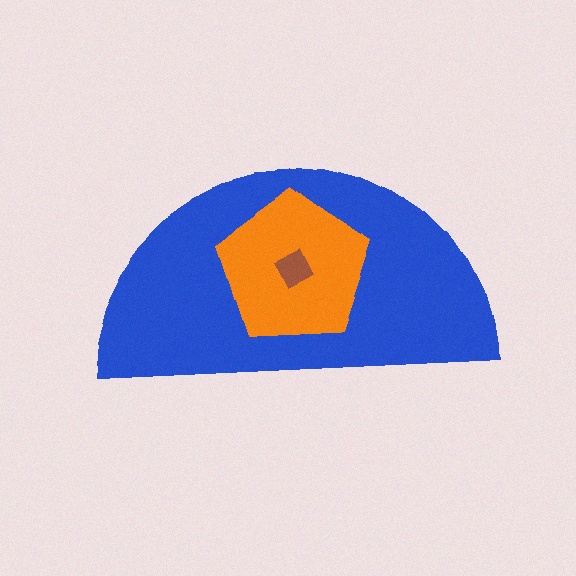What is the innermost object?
The brown diamond.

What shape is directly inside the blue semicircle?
The orange pentagon.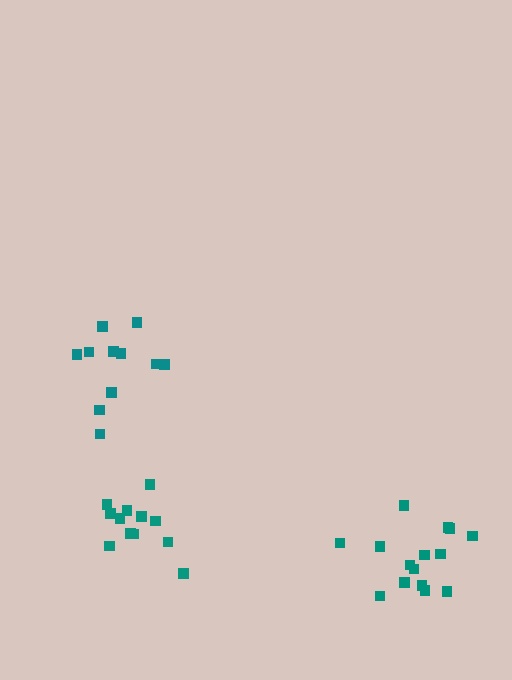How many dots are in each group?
Group 1: 11 dots, Group 2: 15 dots, Group 3: 12 dots (38 total).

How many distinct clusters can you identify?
There are 3 distinct clusters.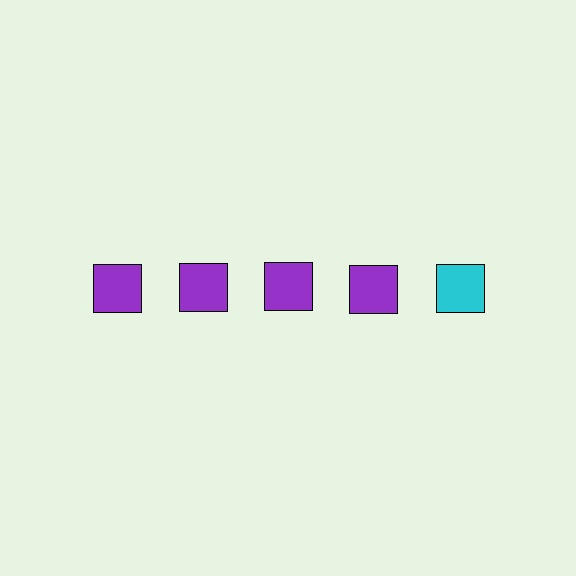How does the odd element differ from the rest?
It has a different color: cyan instead of purple.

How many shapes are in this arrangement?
There are 5 shapes arranged in a grid pattern.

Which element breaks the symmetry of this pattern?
The cyan square in the top row, rightmost column breaks the symmetry. All other shapes are purple squares.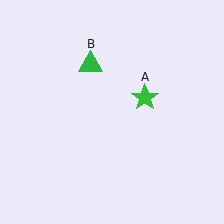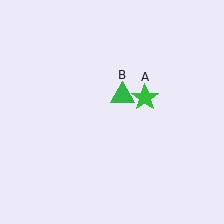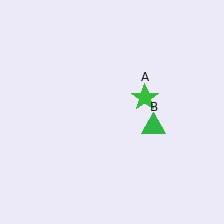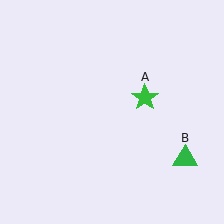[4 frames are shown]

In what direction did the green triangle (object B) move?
The green triangle (object B) moved down and to the right.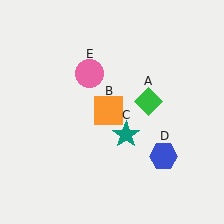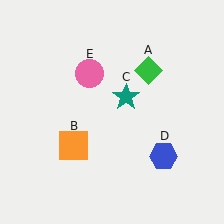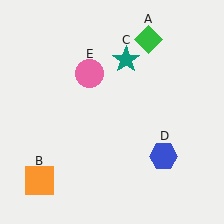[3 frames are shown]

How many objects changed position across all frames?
3 objects changed position: green diamond (object A), orange square (object B), teal star (object C).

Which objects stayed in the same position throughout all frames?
Blue hexagon (object D) and pink circle (object E) remained stationary.